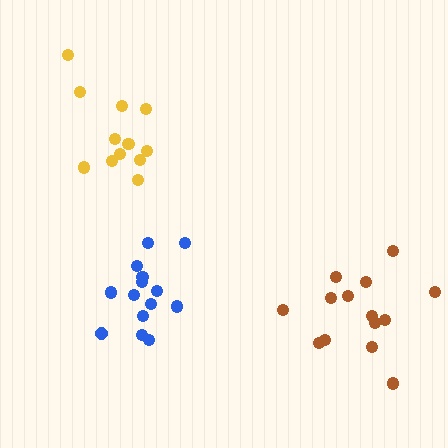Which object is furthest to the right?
The brown cluster is rightmost.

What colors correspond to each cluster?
The clusters are colored: blue, yellow, brown.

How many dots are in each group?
Group 1: 14 dots, Group 2: 12 dots, Group 3: 14 dots (40 total).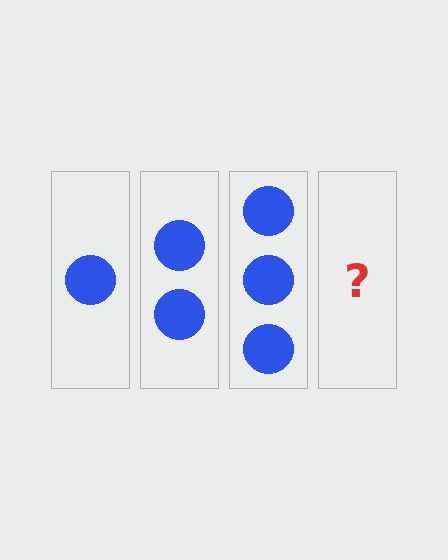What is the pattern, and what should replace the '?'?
The pattern is that each step adds one more circle. The '?' should be 4 circles.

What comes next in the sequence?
The next element should be 4 circles.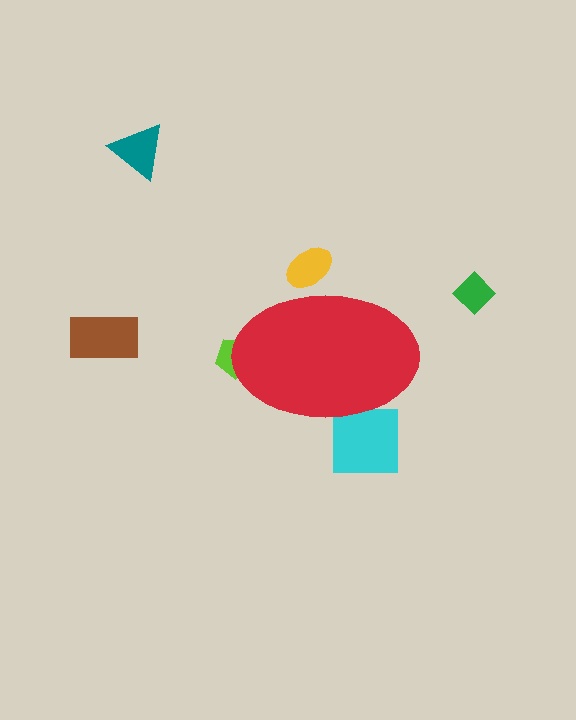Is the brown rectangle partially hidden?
No, the brown rectangle is fully visible.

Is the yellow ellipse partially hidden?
Yes, the yellow ellipse is partially hidden behind the red ellipse.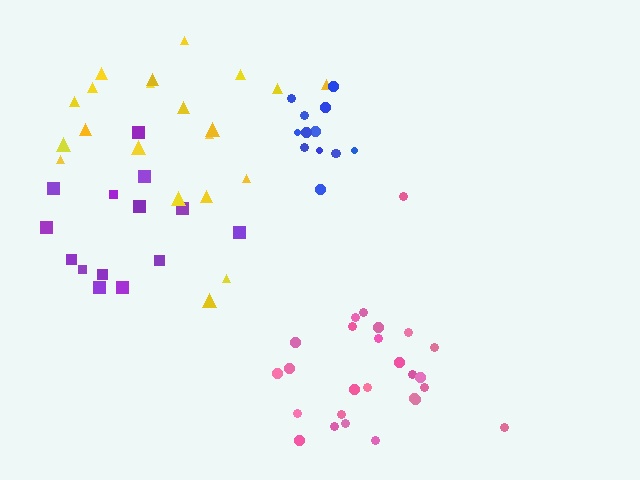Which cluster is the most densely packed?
Blue.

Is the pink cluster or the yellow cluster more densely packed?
Pink.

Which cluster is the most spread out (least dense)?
Yellow.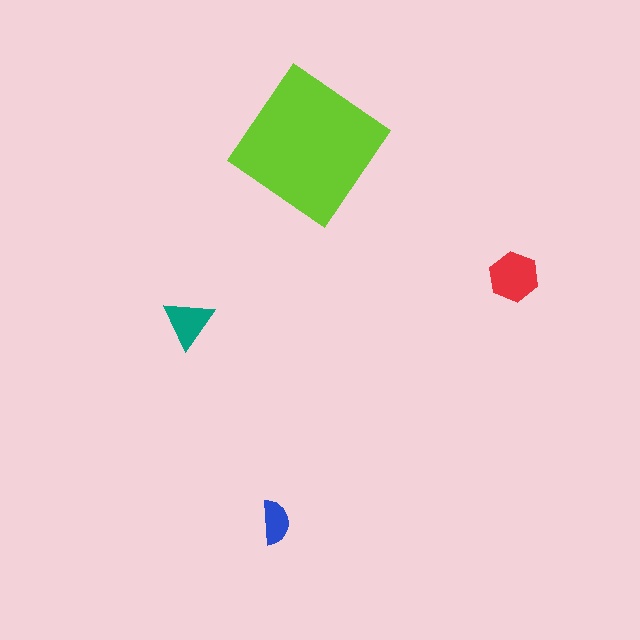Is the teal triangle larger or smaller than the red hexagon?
Smaller.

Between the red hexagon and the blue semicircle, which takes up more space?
The red hexagon.